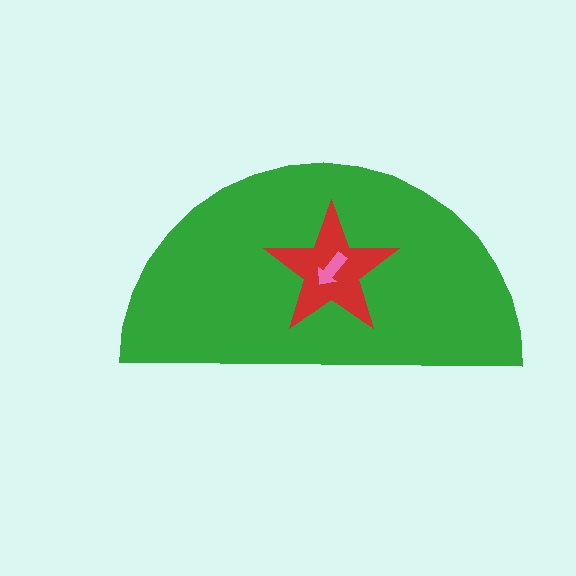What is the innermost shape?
The pink arrow.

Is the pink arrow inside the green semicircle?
Yes.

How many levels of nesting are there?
3.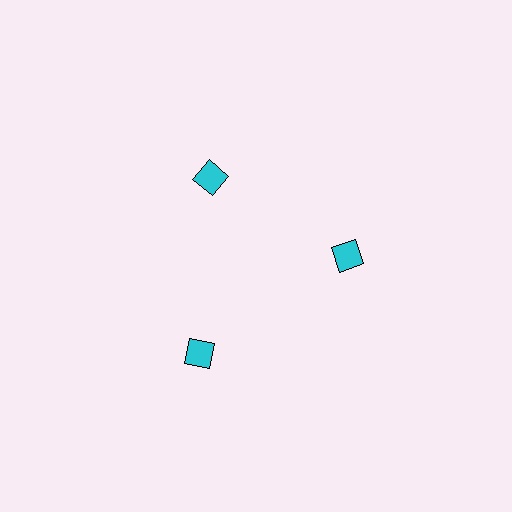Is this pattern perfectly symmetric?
No. The 3 cyan squares are arranged in a ring, but one element near the 7 o'clock position is pushed outward from the center, breaking the 3-fold rotational symmetry.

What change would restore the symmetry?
The symmetry would be restored by moving it inward, back onto the ring so that all 3 squares sit at equal angles and equal distance from the center.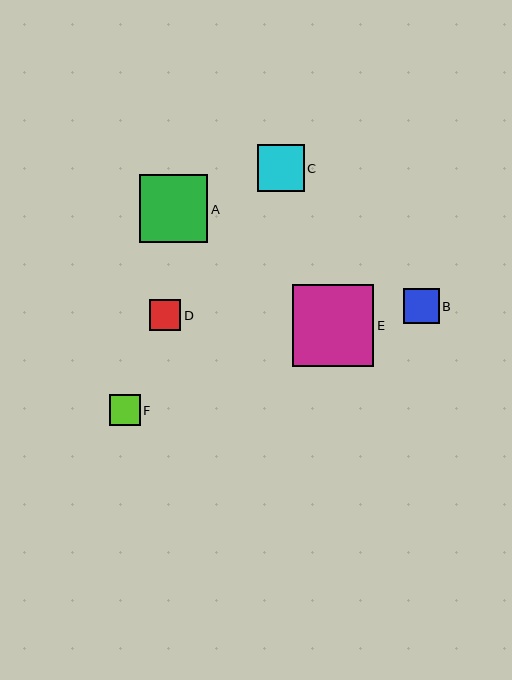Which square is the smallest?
Square F is the smallest with a size of approximately 31 pixels.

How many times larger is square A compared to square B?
Square A is approximately 1.9 times the size of square B.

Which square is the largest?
Square E is the largest with a size of approximately 82 pixels.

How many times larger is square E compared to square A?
Square E is approximately 1.2 times the size of square A.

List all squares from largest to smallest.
From largest to smallest: E, A, C, B, D, F.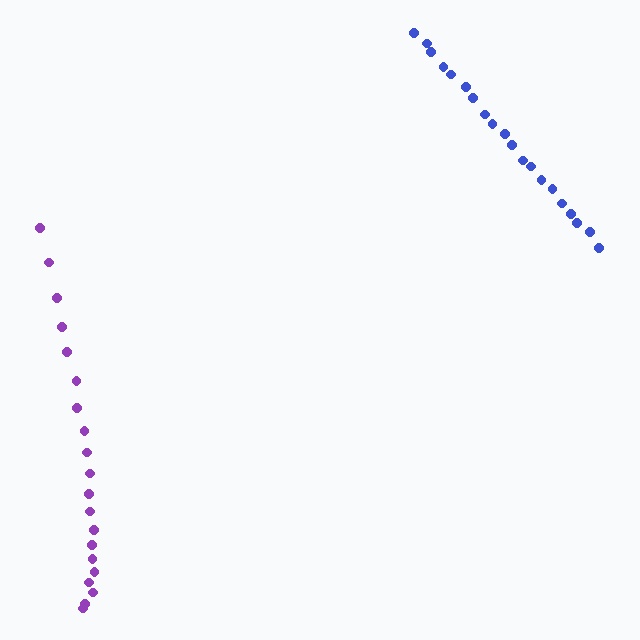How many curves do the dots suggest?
There are 2 distinct paths.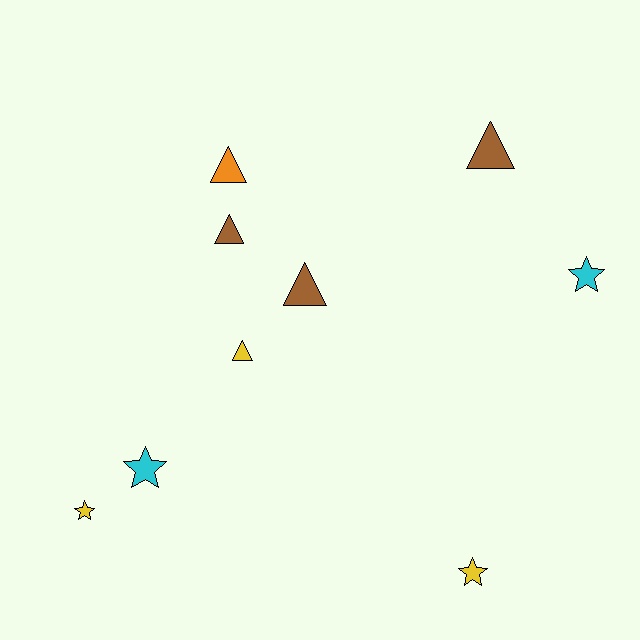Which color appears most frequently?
Yellow, with 3 objects.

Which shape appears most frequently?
Triangle, with 5 objects.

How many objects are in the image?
There are 9 objects.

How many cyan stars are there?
There are 2 cyan stars.